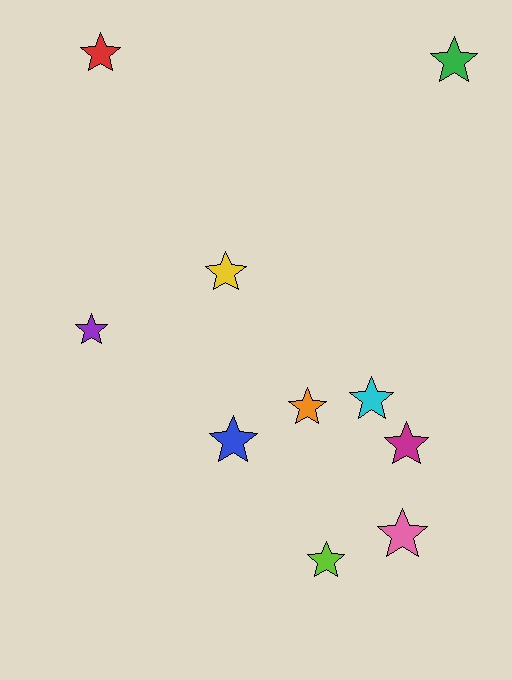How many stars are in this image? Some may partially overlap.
There are 10 stars.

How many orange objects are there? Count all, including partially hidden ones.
There is 1 orange object.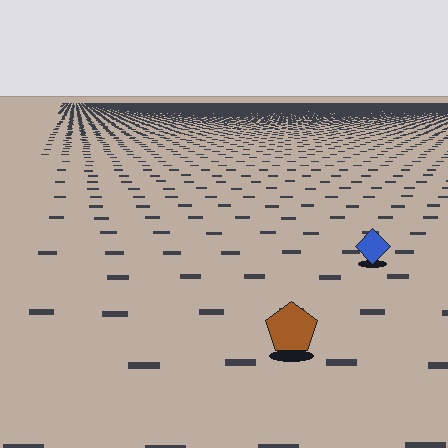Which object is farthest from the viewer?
The blue diamond is farthest from the viewer. It appears smaller and the ground texture around it is denser.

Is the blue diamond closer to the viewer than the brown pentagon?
No. The brown pentagon is closer — you can tell from the texture gradient: the ground texture is coarser near it.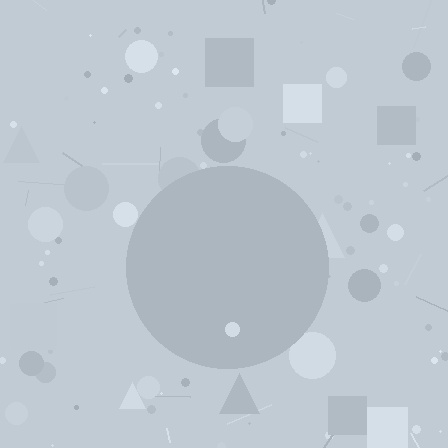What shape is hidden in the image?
A circle is hidden in the image.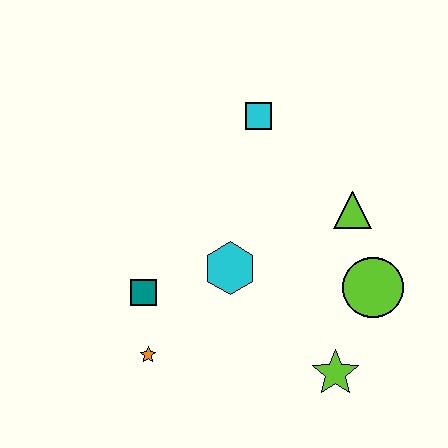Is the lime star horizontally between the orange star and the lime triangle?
Yes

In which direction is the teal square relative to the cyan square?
The teal square is below the cyan square.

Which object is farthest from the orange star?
The cyan square is farthest from the orange star.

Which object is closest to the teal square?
The orange star is closest to the teal square.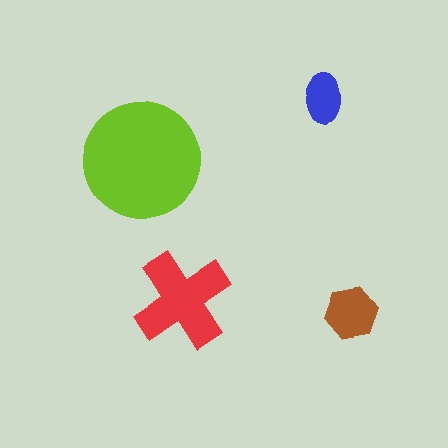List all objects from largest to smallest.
The lime circle, the red cross, the brown hexagon, the blue ellipse.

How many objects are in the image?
There are 4 objects in the image.